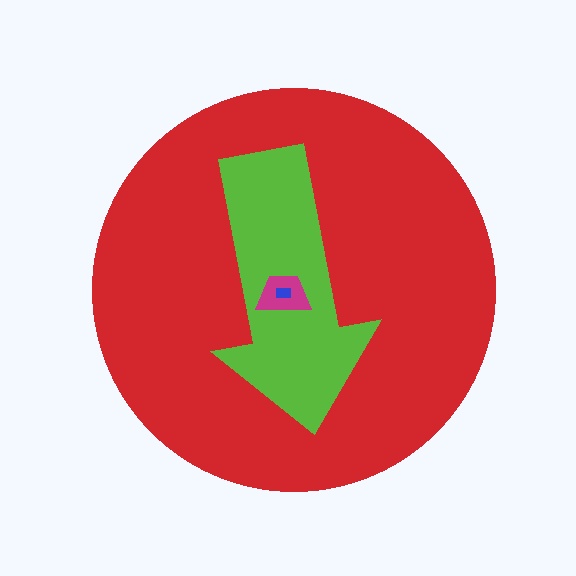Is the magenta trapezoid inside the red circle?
Yes.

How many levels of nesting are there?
4.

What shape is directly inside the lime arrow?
The magenta trapezoid.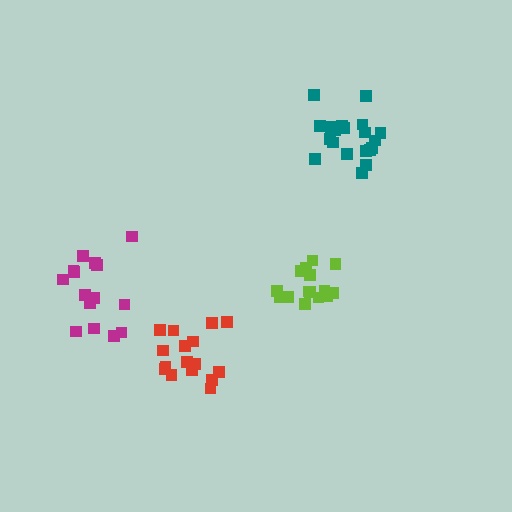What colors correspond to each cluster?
The clusters are colored: red, lime, magenta, teal.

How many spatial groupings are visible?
There are 4 spatial groupings.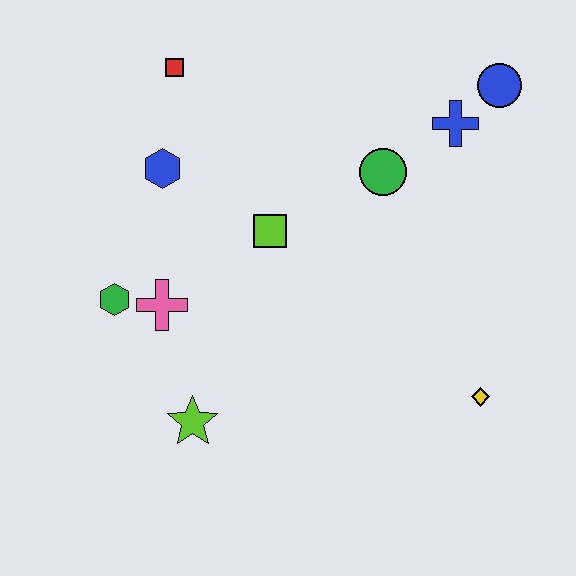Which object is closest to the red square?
The blue hexagon is closest to the red square.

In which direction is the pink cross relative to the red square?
The pink cross is below the red square.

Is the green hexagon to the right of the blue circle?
No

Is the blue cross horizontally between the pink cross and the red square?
No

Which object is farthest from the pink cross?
The blue circle is farthest from the pink cross.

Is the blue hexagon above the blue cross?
No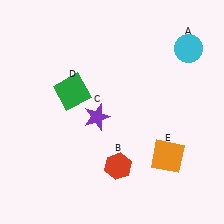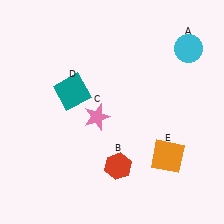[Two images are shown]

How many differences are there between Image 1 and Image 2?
There are 2 differences between the two images.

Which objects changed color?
C changed from purple to pink. D changed from green to teal.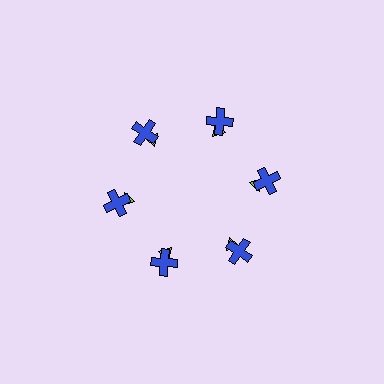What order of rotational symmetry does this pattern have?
This pattern has 6-fold rotational symmetry.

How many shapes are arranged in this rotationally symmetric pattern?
There are 12 shapes, arranged in 6 groups of 2.